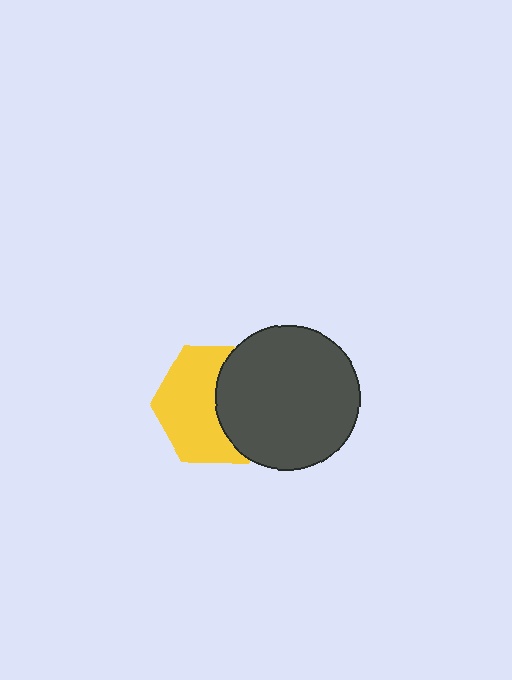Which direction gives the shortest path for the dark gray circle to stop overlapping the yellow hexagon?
Moving right gives the shortest separation.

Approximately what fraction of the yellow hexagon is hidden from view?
Roughly 43% of the yellow hexagon is hidden behind the dark gray circle.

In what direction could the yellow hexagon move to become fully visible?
The yellow hexagon could move left. That would shift it out from behind the dark gray circle entirely.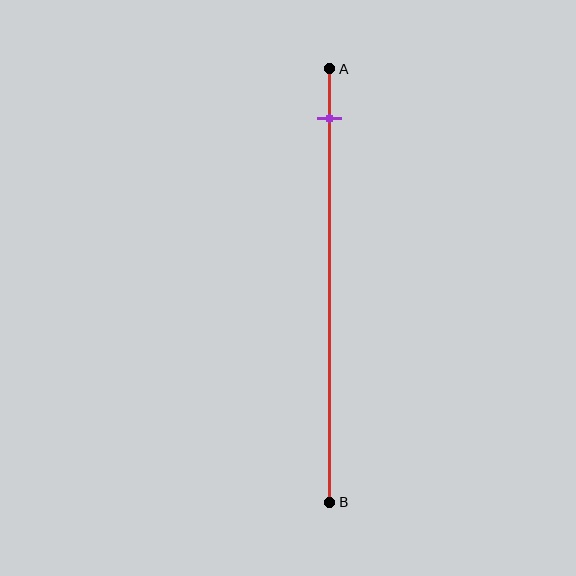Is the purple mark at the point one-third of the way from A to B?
No, the mark is at about 10% from A, not at the 33% one-third point.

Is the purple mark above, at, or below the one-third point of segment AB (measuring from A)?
The purple mark is above the one-third point of segment AB.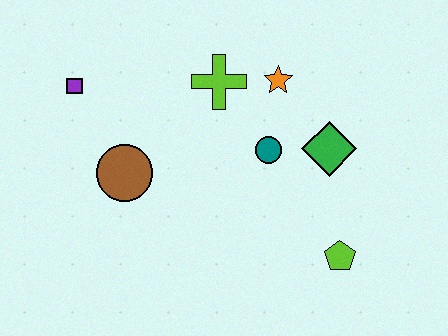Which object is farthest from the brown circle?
The lime pentagon is farthest from the brown circle.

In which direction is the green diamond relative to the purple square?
The green diamond is to the right of the purple square.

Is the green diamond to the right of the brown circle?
Yes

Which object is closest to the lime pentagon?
The green diamond is closest to the lime pentagon.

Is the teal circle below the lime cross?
Yes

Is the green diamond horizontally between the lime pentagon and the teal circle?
Yes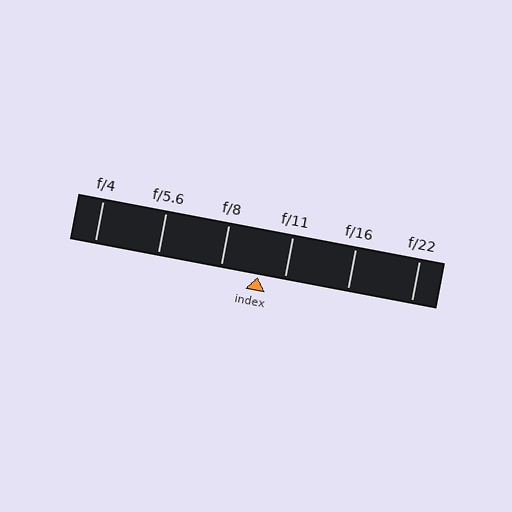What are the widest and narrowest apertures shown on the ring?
The widest aperture shown is f/4 and the narrowest is f/22.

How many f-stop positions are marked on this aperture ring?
There are 6 f-stop positions marked.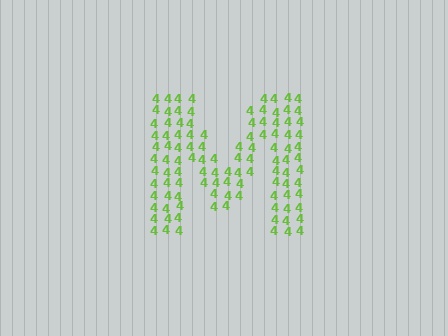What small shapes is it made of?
It is made of small digit 4's.